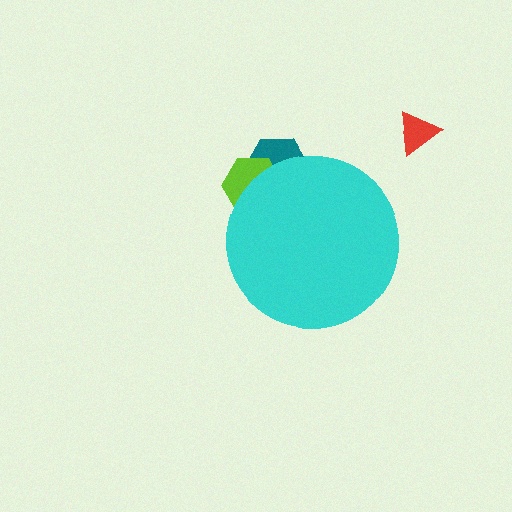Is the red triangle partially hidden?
No, the red triangle is fully visible.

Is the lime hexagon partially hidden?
Yes, the lime hexagon is partially hidden behind the cyan circle.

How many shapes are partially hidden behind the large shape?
2 shapes are partially hidden.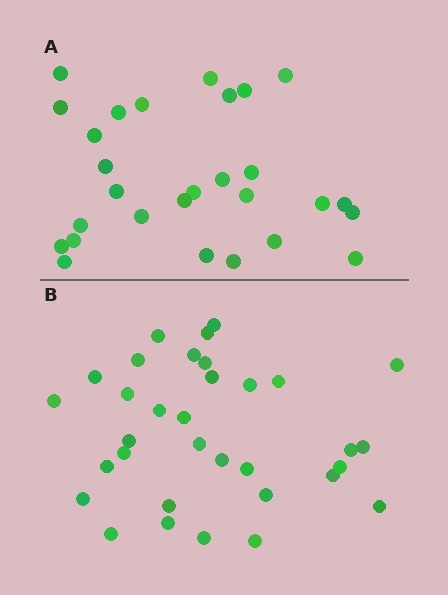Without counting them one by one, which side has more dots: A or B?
Region B (the bottom region) has more dots.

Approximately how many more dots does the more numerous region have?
Region B has about 5 more dots than region A.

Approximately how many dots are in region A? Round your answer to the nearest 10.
About 30 dots. (The exact count is 28, which rounds to 30.)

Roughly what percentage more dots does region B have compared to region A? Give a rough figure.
About 20% more.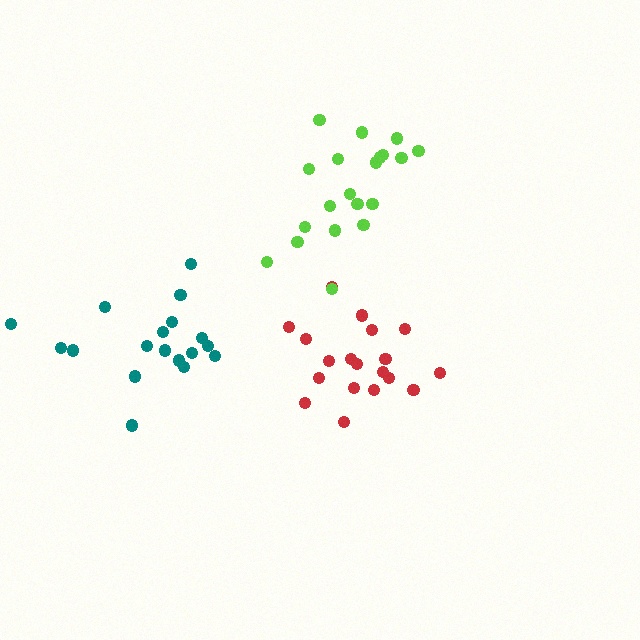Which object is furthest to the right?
The red cluster is rightmost.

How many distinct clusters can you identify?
There are 3 distinct clusters.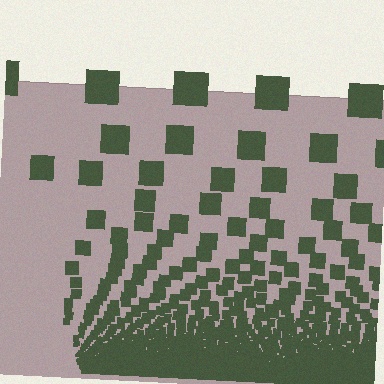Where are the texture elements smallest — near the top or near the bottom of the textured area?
Near the bottom.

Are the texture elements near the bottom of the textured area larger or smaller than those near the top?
Smaller. The gradient is inverted — elements near the bottom are smaller and denser.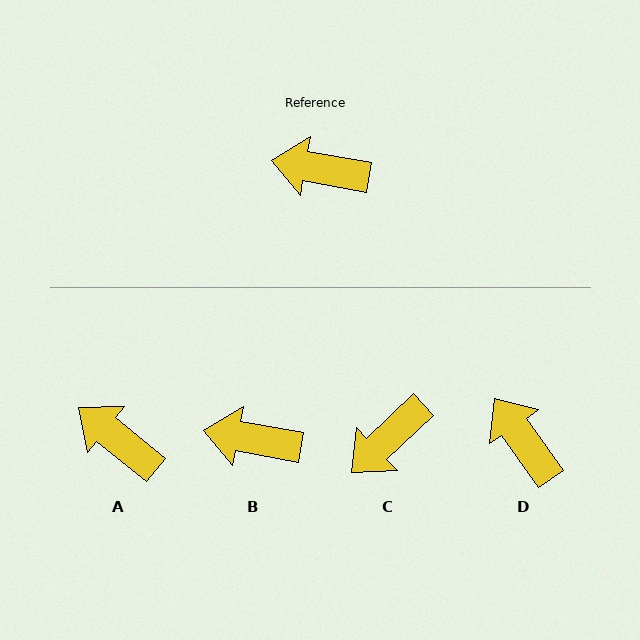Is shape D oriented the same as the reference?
No, it is off by about 45 degrees.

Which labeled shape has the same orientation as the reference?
B.